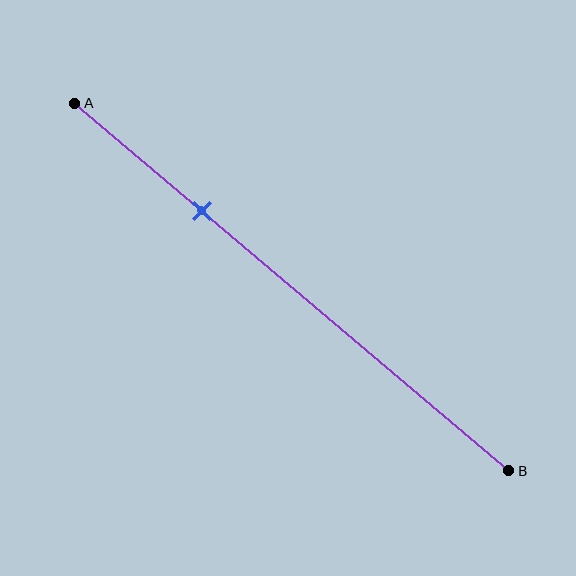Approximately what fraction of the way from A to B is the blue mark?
The blue mark is approximately 30% of the way from A to B.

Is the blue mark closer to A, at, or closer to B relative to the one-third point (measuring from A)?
The blue mark is closer to point A than the one-third point of segment AB.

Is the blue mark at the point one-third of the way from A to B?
No, the mark is at about 30% from A, not at the 33% one-third point.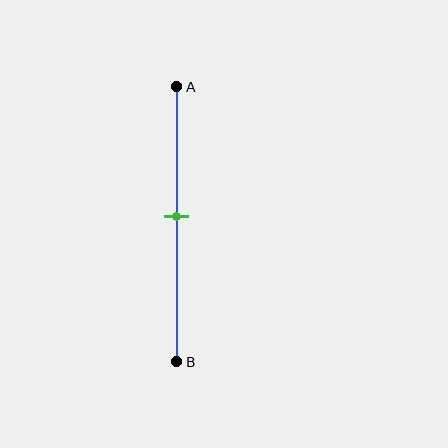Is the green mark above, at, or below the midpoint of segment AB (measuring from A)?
The green mark is above the midpoint of segment AB.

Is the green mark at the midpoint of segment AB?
No, the mark is at about 45% from A, not at the 50% midpoint.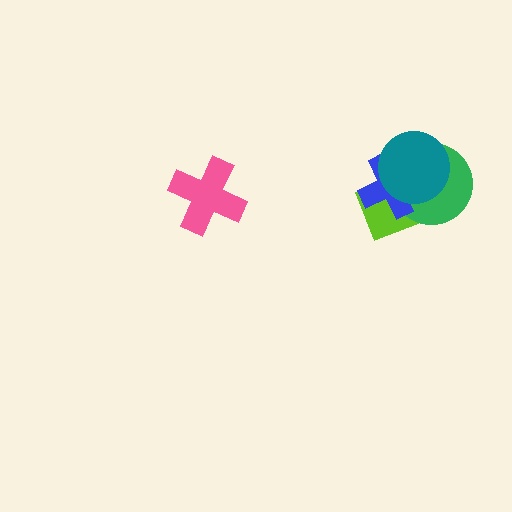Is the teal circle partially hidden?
No, no other shape covers it.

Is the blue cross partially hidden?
Yes, it is partially covered by another shape.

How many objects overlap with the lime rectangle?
3 objects overlap with the lime rectangle.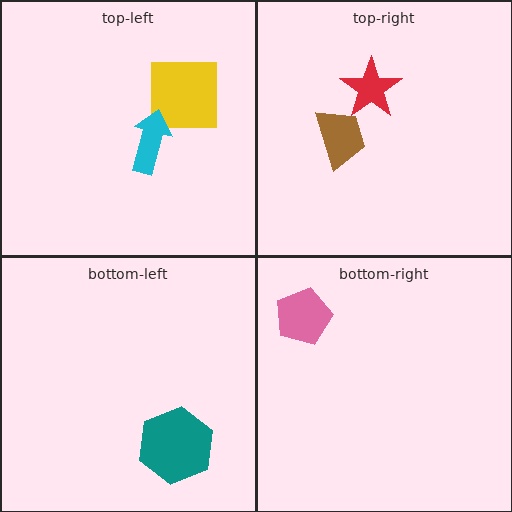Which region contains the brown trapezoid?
The top-right region.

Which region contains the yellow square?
The top-left region.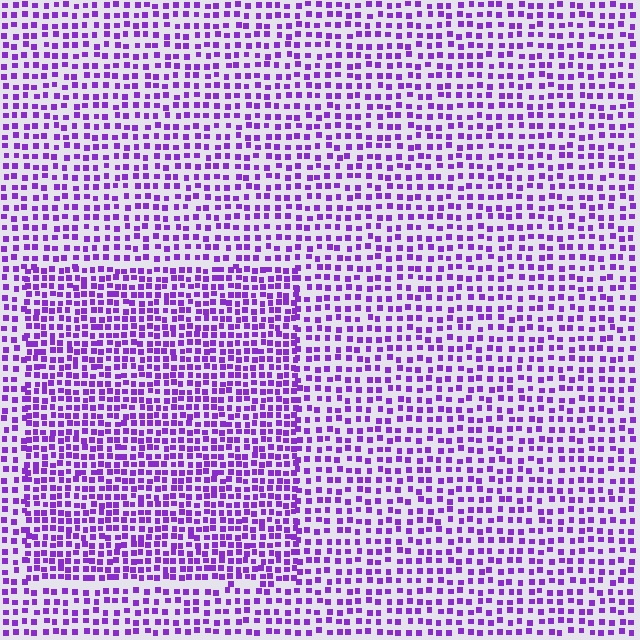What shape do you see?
I see a rectangle.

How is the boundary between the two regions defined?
The boundary is defined by a change in element density (approximately 1.6x ratio). All elements are the same color, size, and shape.